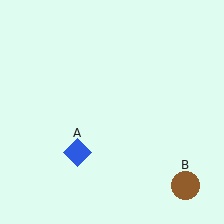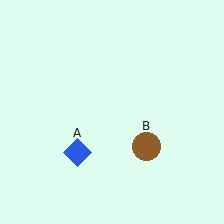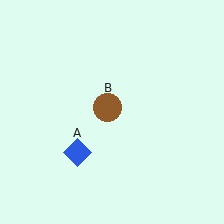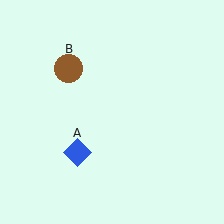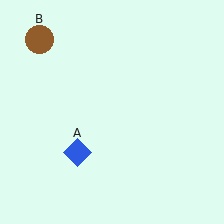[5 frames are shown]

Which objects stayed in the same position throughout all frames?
Blue diamond (object A) remained stationary.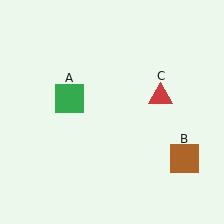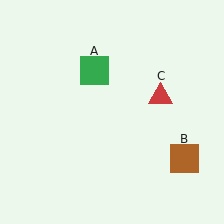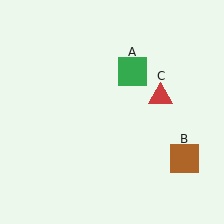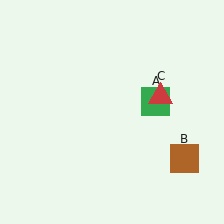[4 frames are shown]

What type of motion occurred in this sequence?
The green square (object A) rotated clockwise around the center of the scene.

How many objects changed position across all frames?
1 object changed position: green square (object A).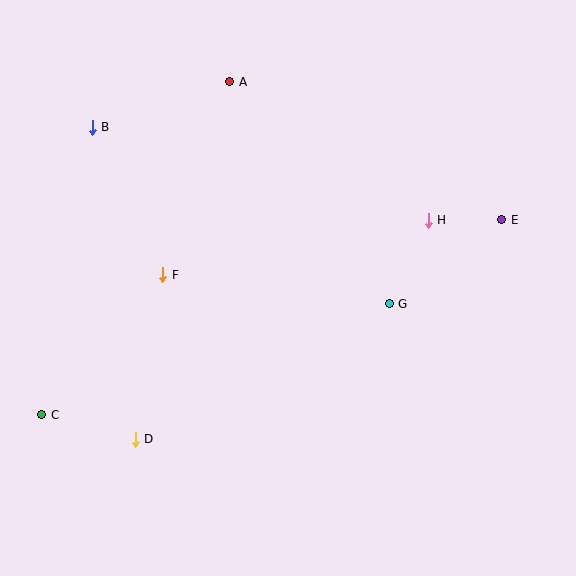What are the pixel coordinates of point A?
Point A is at (230, 82).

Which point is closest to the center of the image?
Point G at (389, 304) is closest to the center.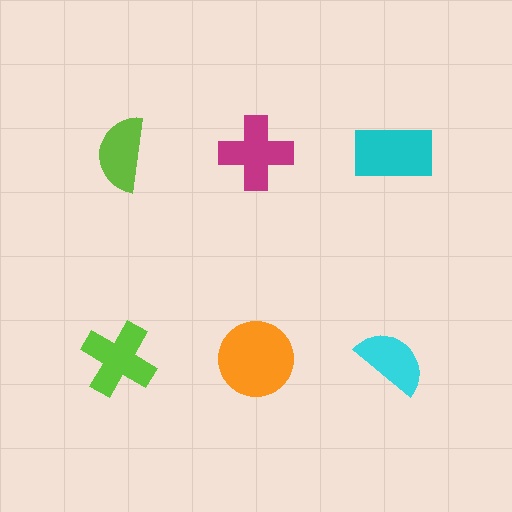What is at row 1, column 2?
A magenta cross.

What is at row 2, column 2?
An orange circle.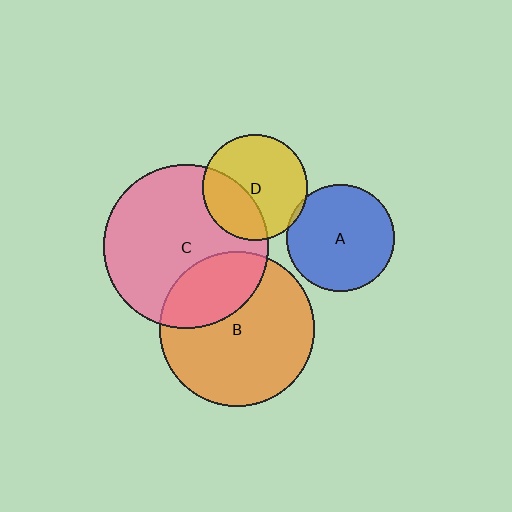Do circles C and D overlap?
Yes.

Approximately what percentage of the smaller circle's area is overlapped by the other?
Approximately 35%.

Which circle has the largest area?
Circle C (pink).